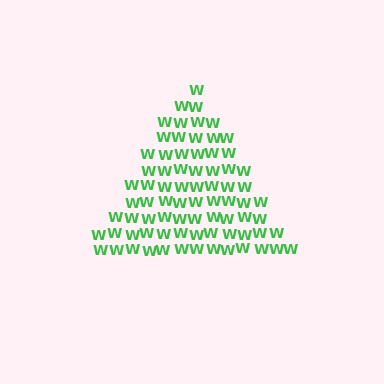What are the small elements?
The small elements are letter W's.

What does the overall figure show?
The overall figure shows a triangle.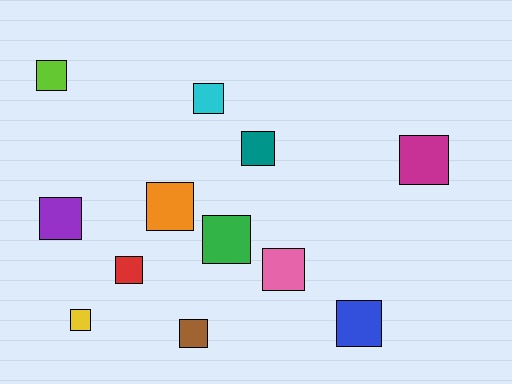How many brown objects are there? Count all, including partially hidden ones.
There is 1 brown object.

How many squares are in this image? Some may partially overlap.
There are 12 squares.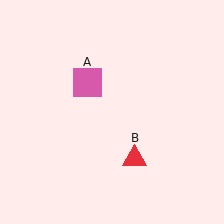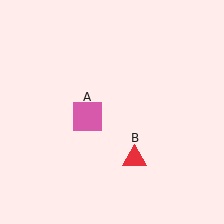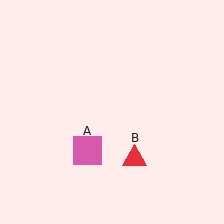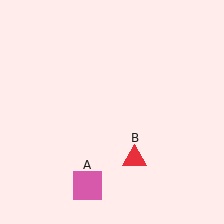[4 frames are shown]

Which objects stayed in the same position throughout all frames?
Red triangle (object B) remained stationary.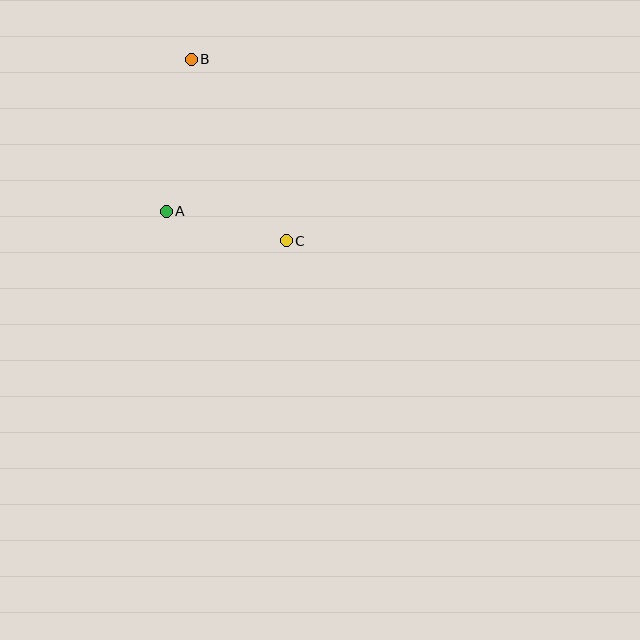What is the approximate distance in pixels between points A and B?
The distance between A and B is approximately 154 pixels.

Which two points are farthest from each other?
Points B and C are farthest from each other.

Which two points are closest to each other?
Points A and C are closest to each other.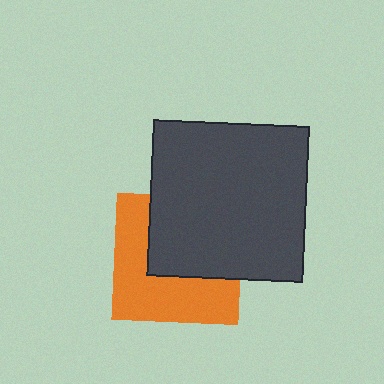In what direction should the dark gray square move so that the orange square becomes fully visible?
The dark gray square should move toward the upper-right. That is the shortest direction to clear the overlap and leave the orange square fully visible.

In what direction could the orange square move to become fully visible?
The orange square could move toward the lower-left. That would shift it out from behind the dark gray square entirely.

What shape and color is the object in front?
The object in front is a dark gray square.